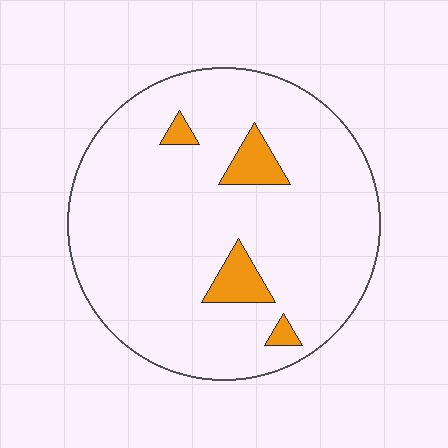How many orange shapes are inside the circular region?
4.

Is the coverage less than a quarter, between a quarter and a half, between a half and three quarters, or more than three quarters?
Less than a quarter.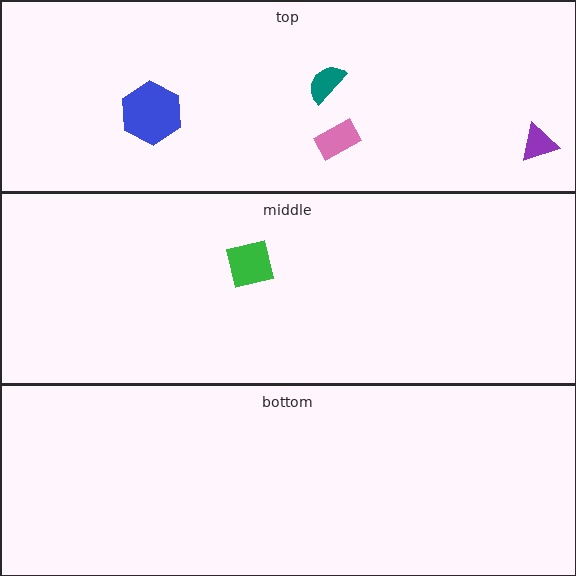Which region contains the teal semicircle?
The top region.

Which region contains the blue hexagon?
The top region.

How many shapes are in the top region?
4.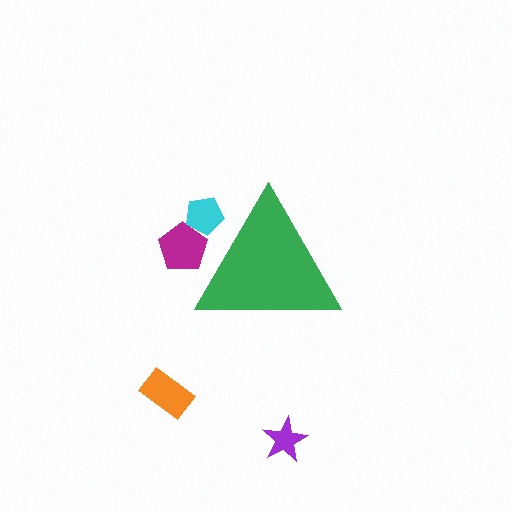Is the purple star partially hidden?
No, the purple star is fully visible.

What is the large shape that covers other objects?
A green triangle.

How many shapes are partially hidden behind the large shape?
2 shapes are partially hidden.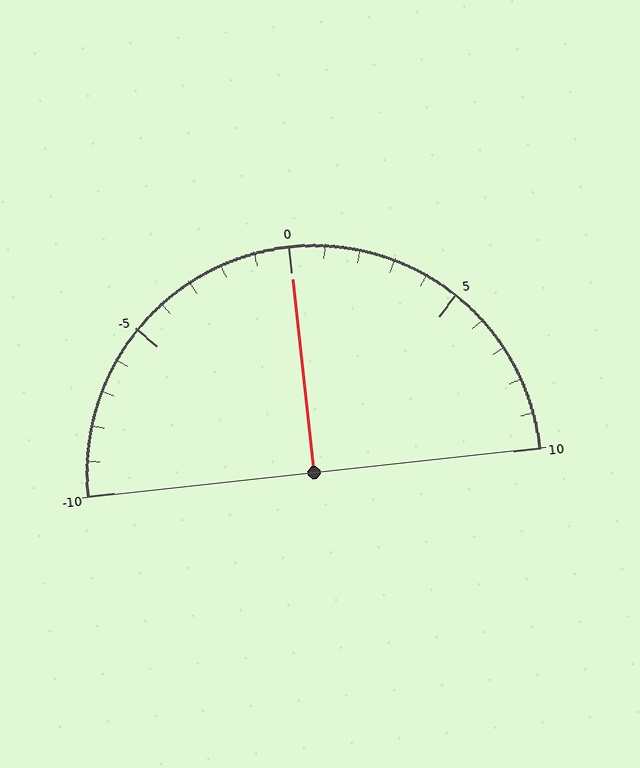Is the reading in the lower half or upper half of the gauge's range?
The reading is in the upper half of the range (-10 to 10).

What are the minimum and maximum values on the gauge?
The gauge ranges from -10 to 10.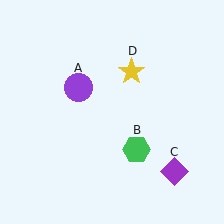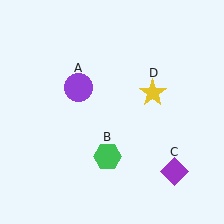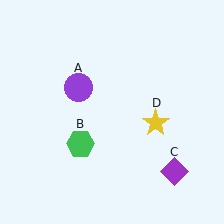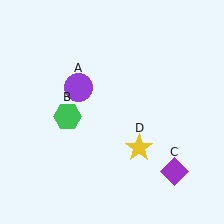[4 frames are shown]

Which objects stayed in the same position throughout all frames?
Purple circle (object A) and purple diamond (object C) remained stationary.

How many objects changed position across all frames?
2 objects changed position: green hexagon (object B), yellow star (object D).